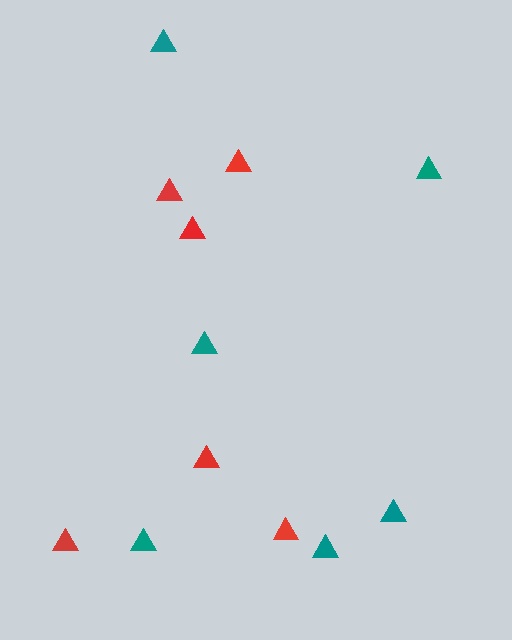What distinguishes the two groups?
There are 2 groups: one group of teal triangles (6) and one group of red triangles (6).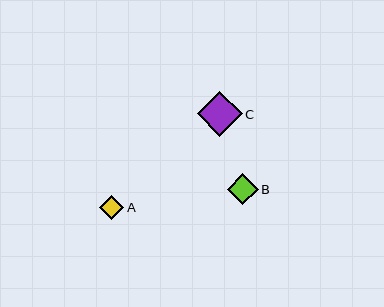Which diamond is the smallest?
Diamond A is the smallest with a size of approximately 24 pixels.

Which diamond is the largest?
Diamond C is the largest with a size of approximately 45 pixels.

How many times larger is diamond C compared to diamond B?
Diamond C is approximately 1.5 times the size of diamond B.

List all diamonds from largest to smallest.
From largest to smallest: C, B, A.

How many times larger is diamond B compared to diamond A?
Diamond B is approximately 1.3 times the size of diamond A.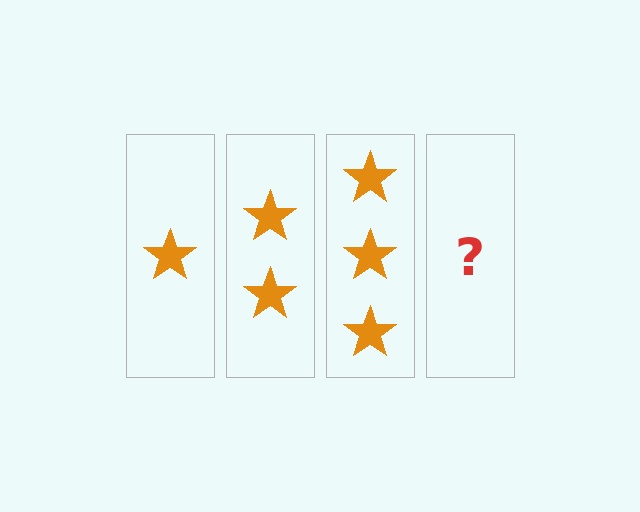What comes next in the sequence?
The next element should be 4 stars.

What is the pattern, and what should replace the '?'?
The pattern is that each step adds one more star. The '?' should be 4 stars.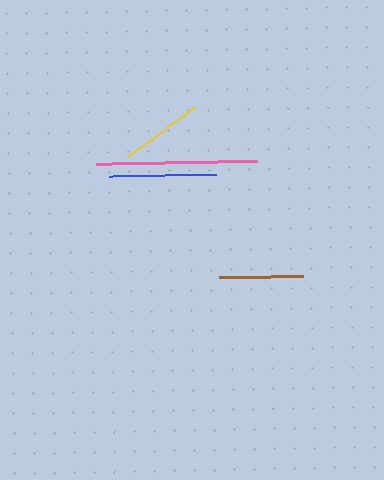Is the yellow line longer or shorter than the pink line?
The pink line is longer than the yellow line.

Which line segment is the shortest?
The yellow line is the shortest at approximately 84 pixels.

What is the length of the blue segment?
The blue segment is approximately 107 pixels long.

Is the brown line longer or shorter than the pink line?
The pink line is longer than the brown line.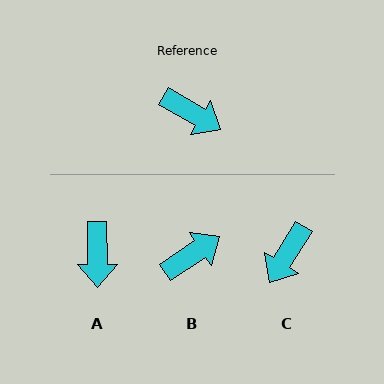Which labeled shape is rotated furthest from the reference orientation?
C, about 91 degrees away.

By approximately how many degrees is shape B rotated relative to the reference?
Approximately 65 degrees counter-clockwise.